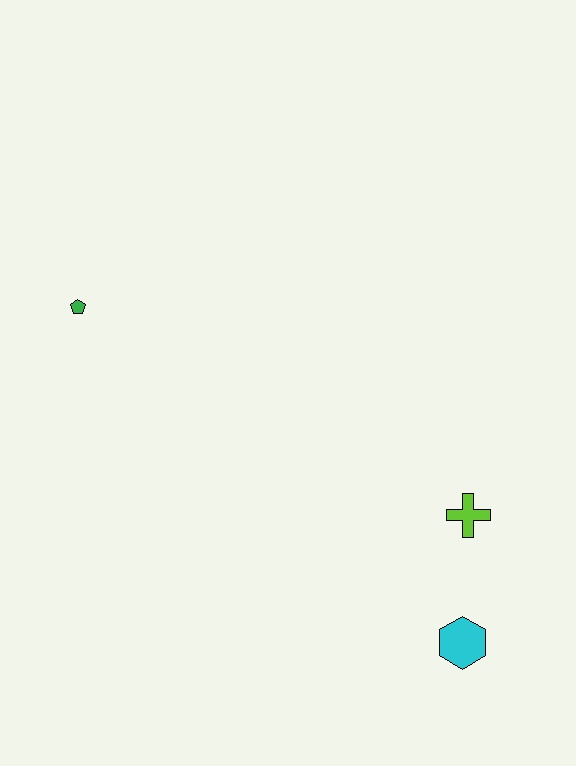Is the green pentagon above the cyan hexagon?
Yes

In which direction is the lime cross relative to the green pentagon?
The lime cross is to the right of the green pentagon.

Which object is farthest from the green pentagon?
The cyan hexagon is farthest from the green pentagon.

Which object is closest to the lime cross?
The cyan hexagon is closest to the lime cross.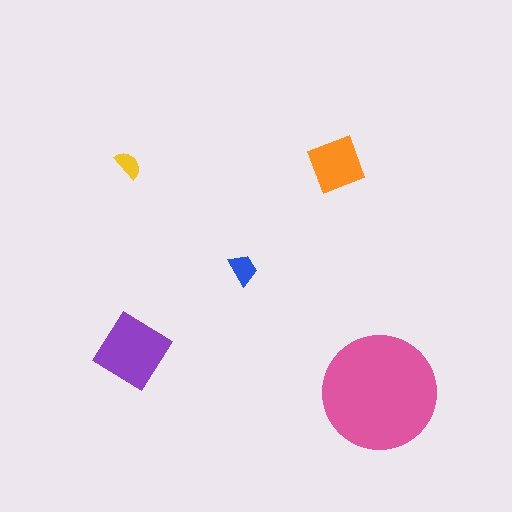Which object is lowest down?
The pink circle is bottommost.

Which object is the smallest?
The yellow semicircle.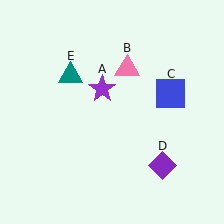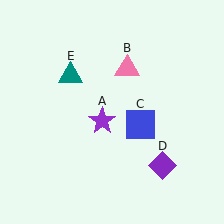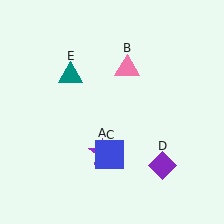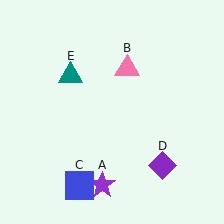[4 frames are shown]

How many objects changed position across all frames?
2 objects changed position: purple star (object A), blue square (object C).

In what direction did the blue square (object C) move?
The blue square (object C) moved down and to the left.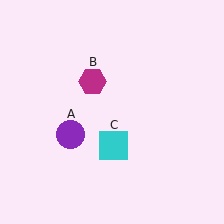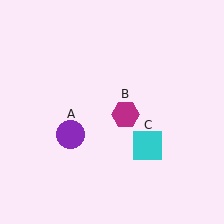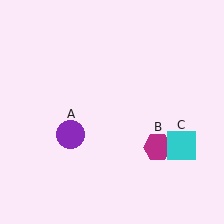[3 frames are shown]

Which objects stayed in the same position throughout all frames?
Purple circle (object A) remained stationary.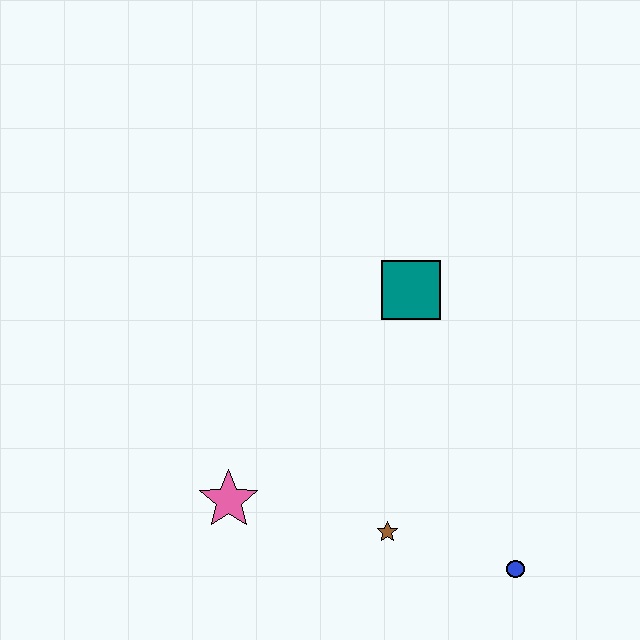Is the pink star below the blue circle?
No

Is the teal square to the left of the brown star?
No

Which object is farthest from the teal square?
The blue circle is farthest from the teal square.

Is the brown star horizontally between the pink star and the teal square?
Yes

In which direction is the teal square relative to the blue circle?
The teal square is above the blue circle.